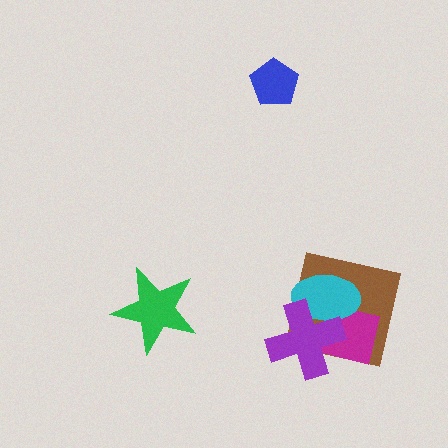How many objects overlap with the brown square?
3 objects overlap with the brown square.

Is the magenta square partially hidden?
Yes, it is partially covered by another shape.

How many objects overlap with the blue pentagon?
0 objects overlap with the blue pentagon.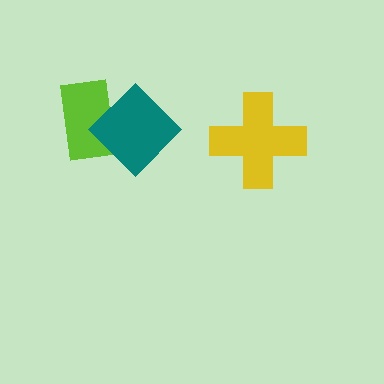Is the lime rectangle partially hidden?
Yes, it is partially covered by another shape.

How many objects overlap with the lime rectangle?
1 object overlaps with the lime rectangle.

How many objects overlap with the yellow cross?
0 objects overlap with the yellow cross.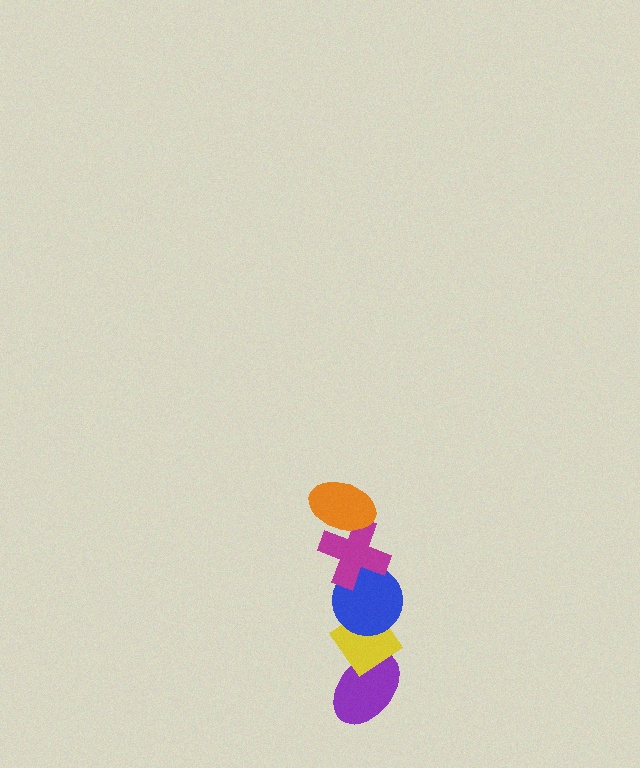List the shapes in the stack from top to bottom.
From top to bottom: the orange ellipse, the magenta cross, the blue circle, the yellow diamond, the purple ellipse.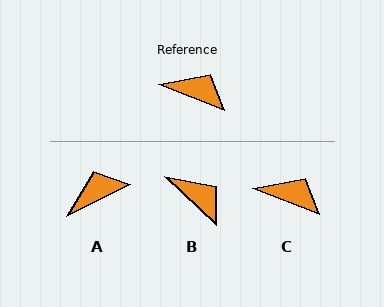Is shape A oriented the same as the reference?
No, it is off by about 48 degrees.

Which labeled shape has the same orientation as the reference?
C.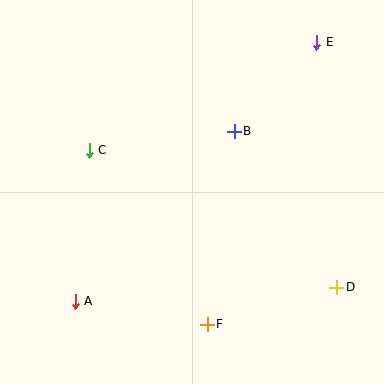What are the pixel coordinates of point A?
Point A is at (75, 301).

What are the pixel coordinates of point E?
Point E is at (317, 42).